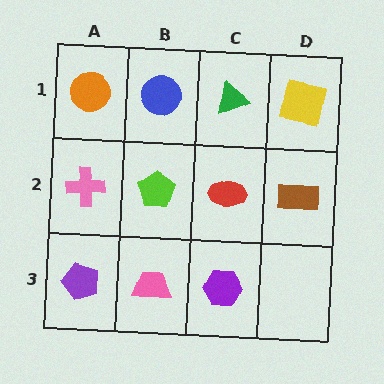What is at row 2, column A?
A pink cross.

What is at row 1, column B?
A blue circle.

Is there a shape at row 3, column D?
No, that cell is empty.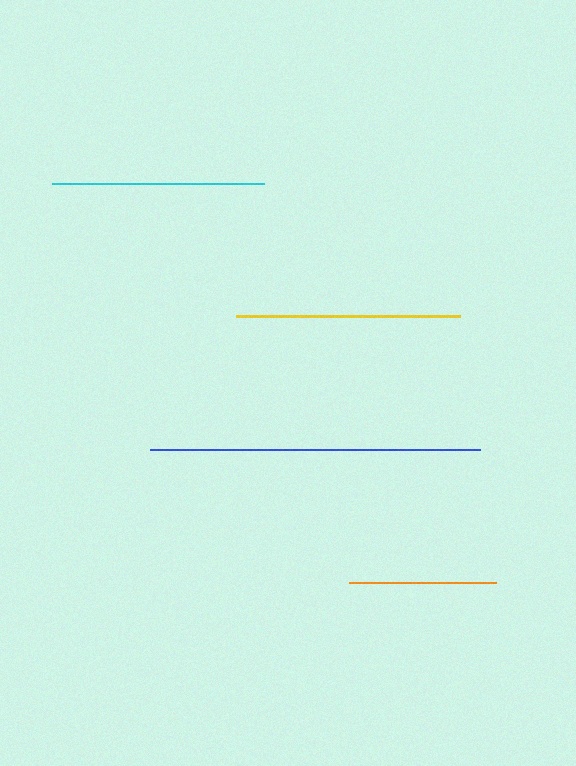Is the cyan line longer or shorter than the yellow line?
The yellow line is longer than the cyan line.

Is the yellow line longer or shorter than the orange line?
The yellow line is longer than the orange line.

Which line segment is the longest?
The blue line is the longest at approximately 331 pixels.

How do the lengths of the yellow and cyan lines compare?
The yellow and cyan lines are approximately the same length.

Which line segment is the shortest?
The orange line is the shortest at approximately 147 pixels.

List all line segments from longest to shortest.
From longest to shortest: blue, yellow, cyan, orange.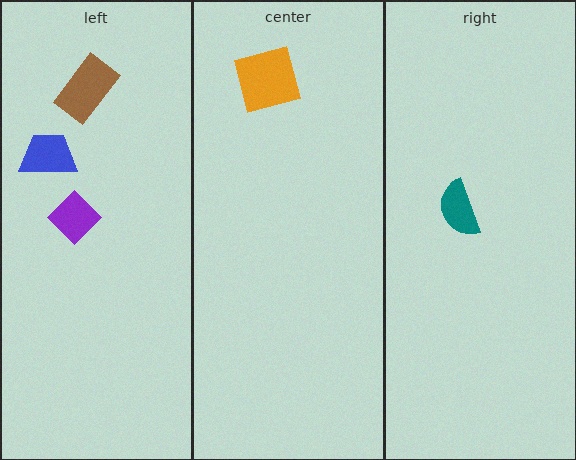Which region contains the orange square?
The center region.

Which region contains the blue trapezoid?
The left region.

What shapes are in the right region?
The teal semicircle.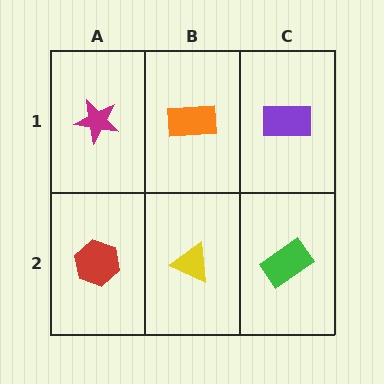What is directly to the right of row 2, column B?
A green rectangle.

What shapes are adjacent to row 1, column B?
A yellow triangle (row 2, column B), a magenta star (row 1, column A), a purple rectangle (row 1, column C).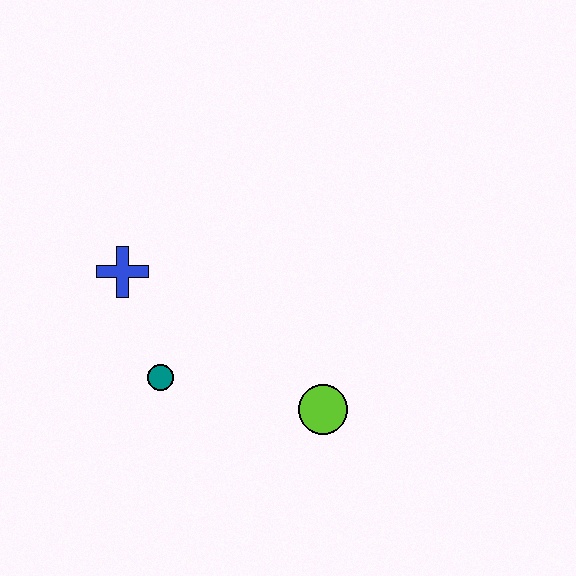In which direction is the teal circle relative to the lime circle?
The teal circle is to the left of the lime circle.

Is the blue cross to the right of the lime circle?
No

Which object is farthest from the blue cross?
The lime circle is farthest from the blue cross.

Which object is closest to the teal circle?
The blue cross is closest to the teal circle.